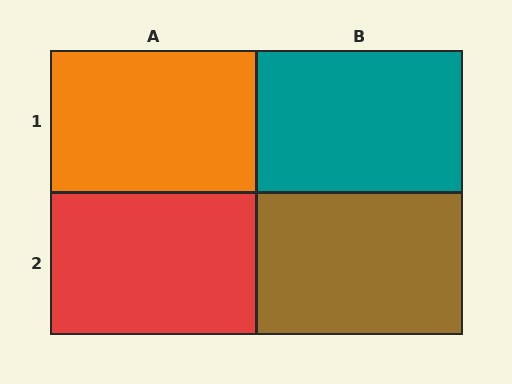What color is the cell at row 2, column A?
Red.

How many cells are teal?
1 cell is teal.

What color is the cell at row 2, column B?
Brown.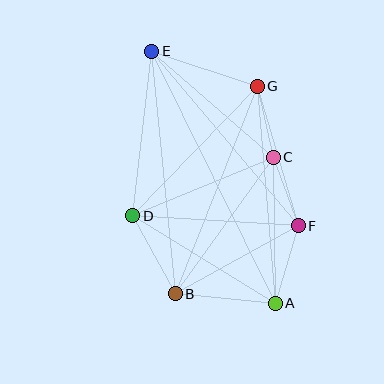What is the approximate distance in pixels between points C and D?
The distance between C and D is approximately 152 pixels.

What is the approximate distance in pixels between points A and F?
The distance between A and F is approximately 80 pixels.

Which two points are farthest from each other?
Points A and E are farthest from each other.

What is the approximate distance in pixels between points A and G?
The distance between A and G is approximately 218 pixels.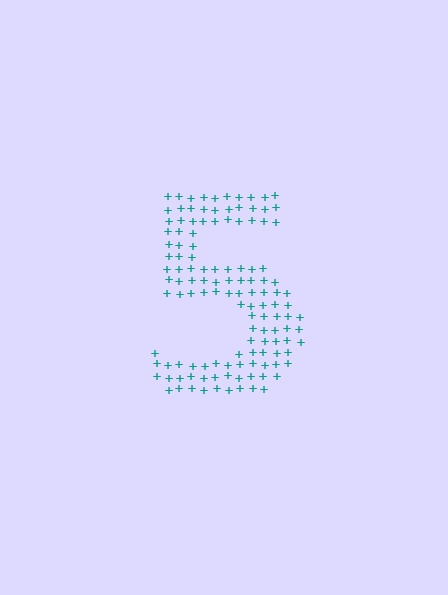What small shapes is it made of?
It is made of small plus signs.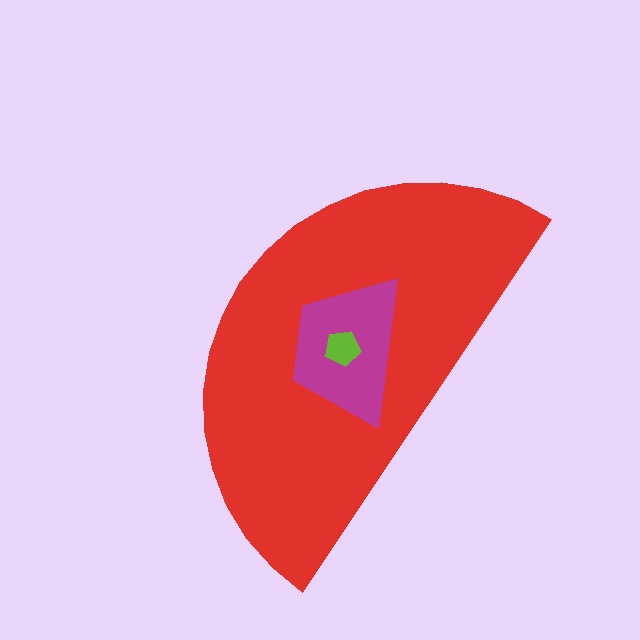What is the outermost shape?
The red semicircle.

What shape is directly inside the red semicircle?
The magenta trapezoid.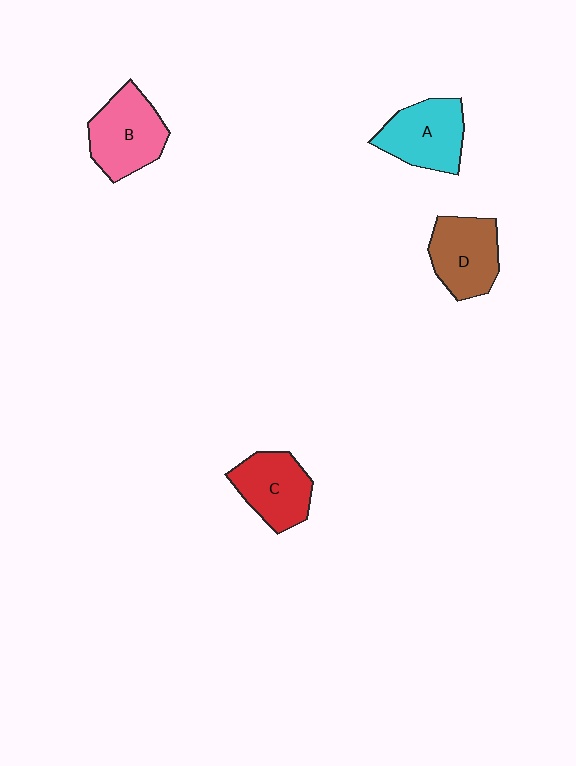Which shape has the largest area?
Shape B (pink).